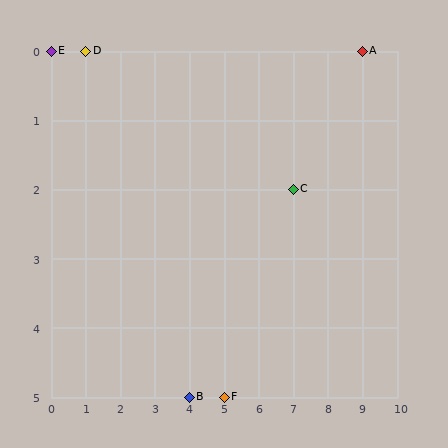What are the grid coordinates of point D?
Point D is at grid coordinates (1, 0).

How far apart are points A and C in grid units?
Points A and C are 2 columns and 2 rows apart (about 2.8 grid units diagonally).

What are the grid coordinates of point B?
Point B is at grid coordinates (4, 5).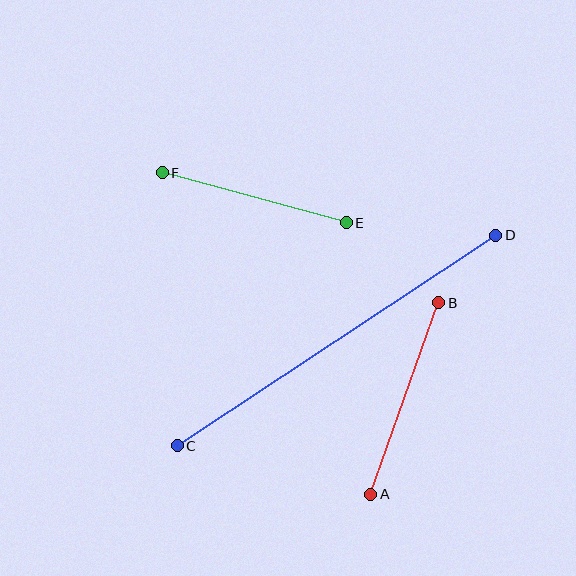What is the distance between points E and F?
The distance is approximately 191 pixels.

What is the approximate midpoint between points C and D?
The midpoint is at approximately (337, 340) pixels.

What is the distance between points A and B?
The distance is approximately 203 pixels.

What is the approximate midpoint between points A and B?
The midpoint is at approximately (405, 398) pixels.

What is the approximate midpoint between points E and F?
The midpoint is at approximately (254, 198) pixels.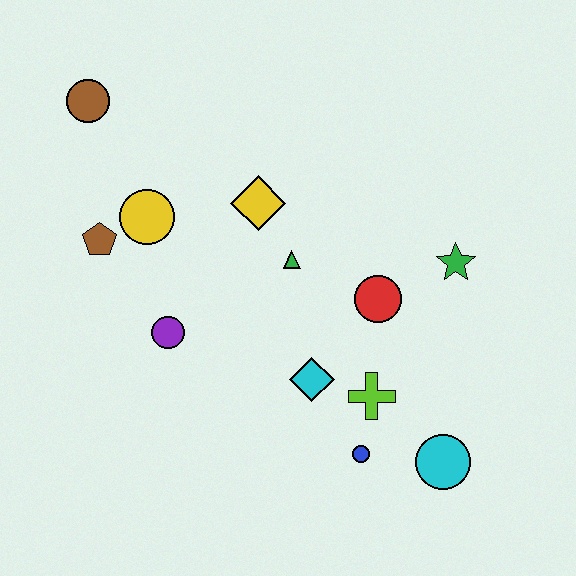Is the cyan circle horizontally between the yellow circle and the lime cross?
No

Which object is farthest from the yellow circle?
The cyan circle is farthest from the yellow circle.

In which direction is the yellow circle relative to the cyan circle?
The yellow circle is to the left of the cyan circle.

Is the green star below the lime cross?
No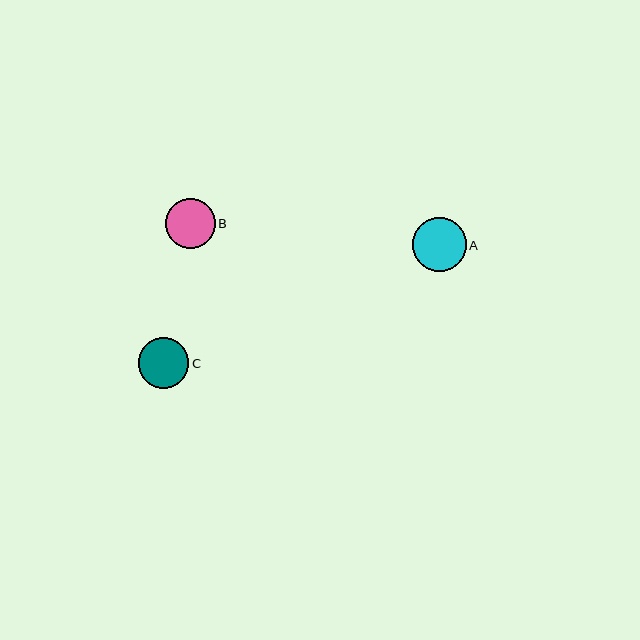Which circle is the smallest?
Circle B is the smallest with a size of approximately 50 pixels.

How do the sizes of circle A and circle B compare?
Circle A and circle B are approximately the same size.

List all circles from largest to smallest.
From largest to smallest: A, C, B.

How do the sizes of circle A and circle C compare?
Circle A and circle C are approximately the same size.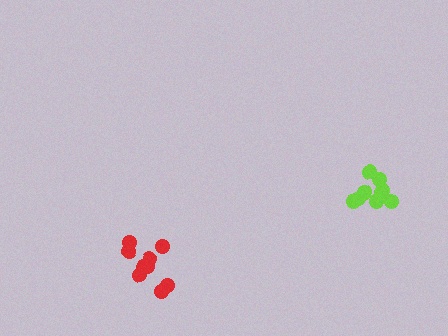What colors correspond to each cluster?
The clusters are colored: red, lime.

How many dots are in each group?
Group 1: 9 dots, Group 2: 9 dots (18 total).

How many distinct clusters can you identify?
There are 2 distinct clusters.